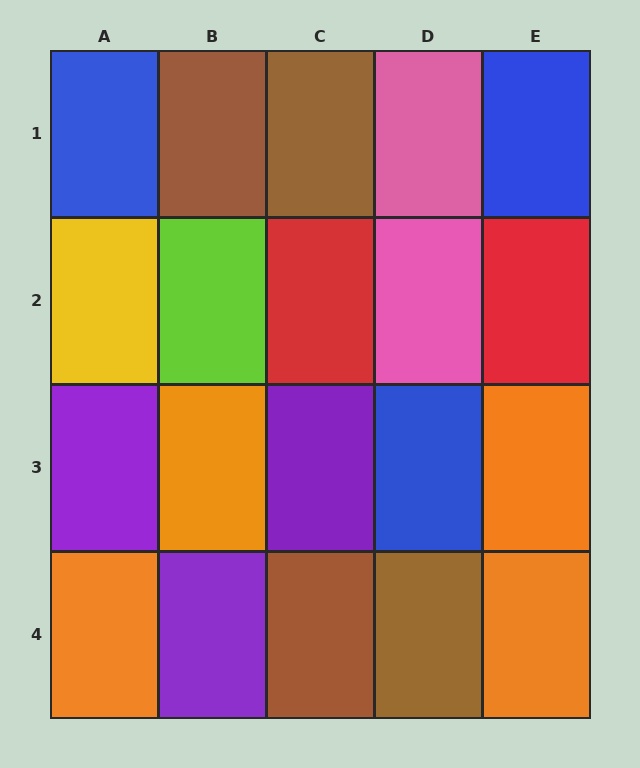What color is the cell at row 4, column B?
Purple.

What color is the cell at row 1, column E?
Blue.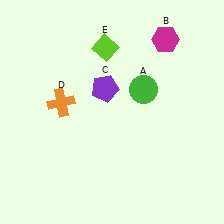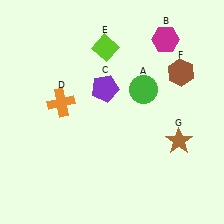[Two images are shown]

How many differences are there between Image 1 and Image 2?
There are 2 differences between the two images.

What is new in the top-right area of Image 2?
A brown hexagon (F) was added in the top-right area of Image 2.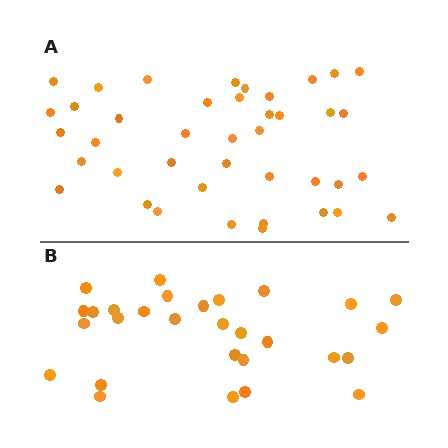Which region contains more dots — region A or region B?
Region A (the top region) has more dots.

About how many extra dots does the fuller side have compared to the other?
Region A has roughly 12 or so more dots than region B.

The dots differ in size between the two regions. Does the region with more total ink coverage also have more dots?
No. Region B has more total ink coverage because its dots are larger, but region A actually contains more individual dots. Total area can be misleading — the number of items is what matters here.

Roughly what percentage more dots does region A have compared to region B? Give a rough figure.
About 40% more.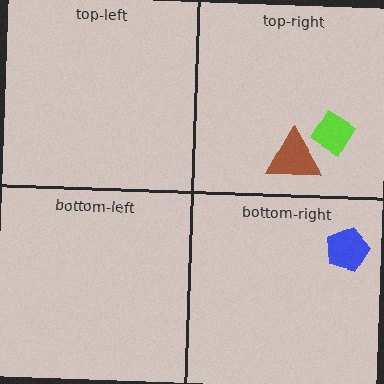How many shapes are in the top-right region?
2.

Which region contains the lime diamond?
The top-right region.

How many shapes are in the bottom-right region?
1.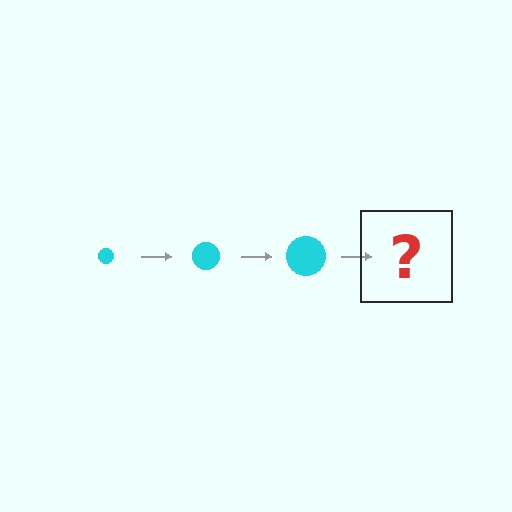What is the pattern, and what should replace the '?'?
The pattern is that the circle gets progressively larger each step. The '?' should be a cyan circle, larger than the previous one.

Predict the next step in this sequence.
The next step is a cyan circle, larger than the previous one.